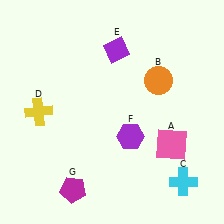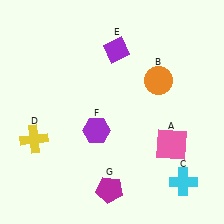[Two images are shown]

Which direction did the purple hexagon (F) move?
The purple hexagon (F) moved left.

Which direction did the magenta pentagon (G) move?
The magenta pentagon (G) moved right.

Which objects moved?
The objects that moved are: the yellow cross (D), the purple hexagon (F), the magenta pentagon (G).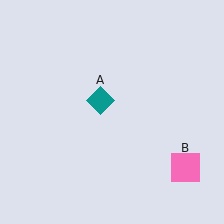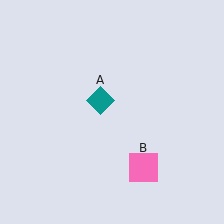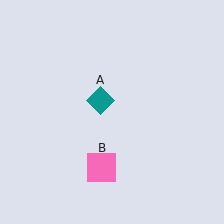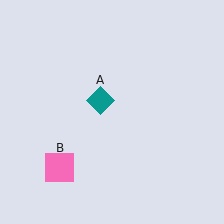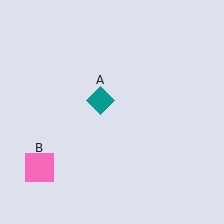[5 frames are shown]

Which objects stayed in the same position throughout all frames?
Teal diamond (object A) remained stationary.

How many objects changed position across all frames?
1 object changed position: pink square (object B).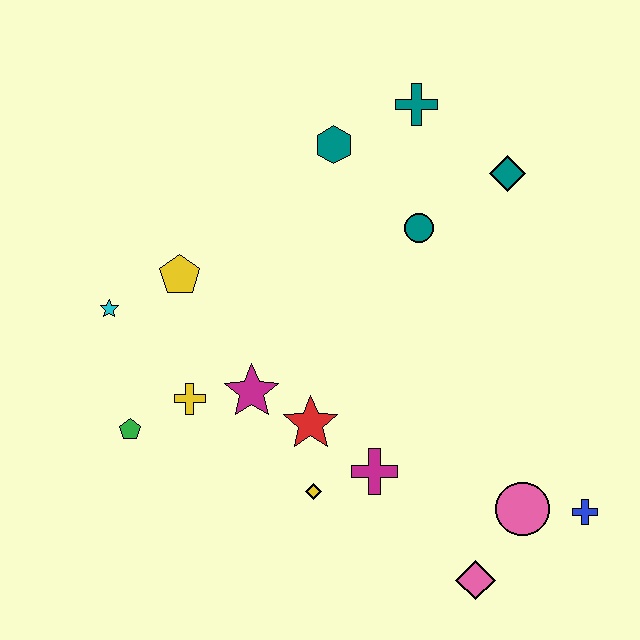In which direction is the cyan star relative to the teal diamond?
The cyan star is to the left of the teal diamond.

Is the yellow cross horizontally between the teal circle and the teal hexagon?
No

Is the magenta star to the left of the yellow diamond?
Yes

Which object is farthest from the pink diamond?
The teal cross is farthest from the pink diamond.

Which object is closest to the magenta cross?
The yellow diamond is closest to the magenta cross.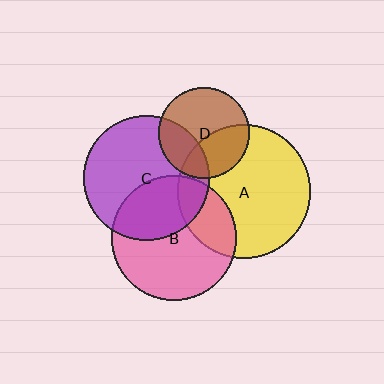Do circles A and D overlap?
Yes.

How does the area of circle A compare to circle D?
Approximately 2.1 times.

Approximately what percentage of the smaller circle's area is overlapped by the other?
Approximately 35%.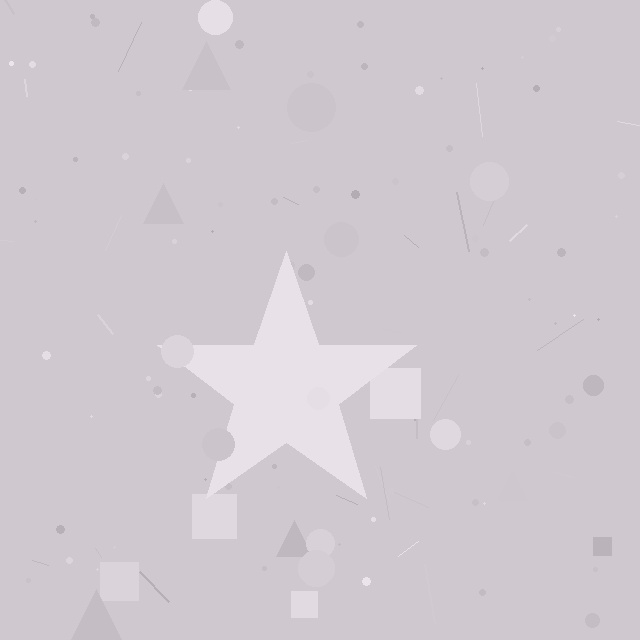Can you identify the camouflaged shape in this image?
The camouflaged shape is a star.